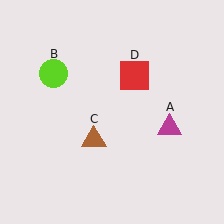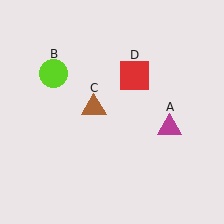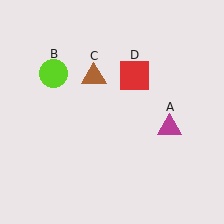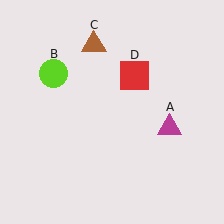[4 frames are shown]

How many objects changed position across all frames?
1 object changed position: brown triangle (object C).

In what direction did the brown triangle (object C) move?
The brown triangle (object C) moved up.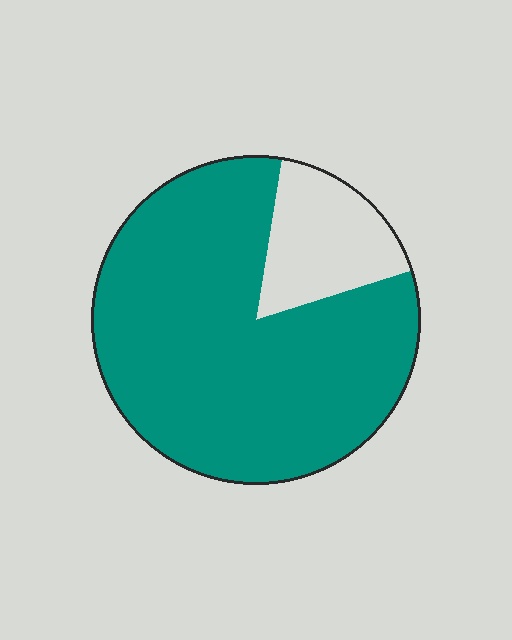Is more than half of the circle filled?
Yes.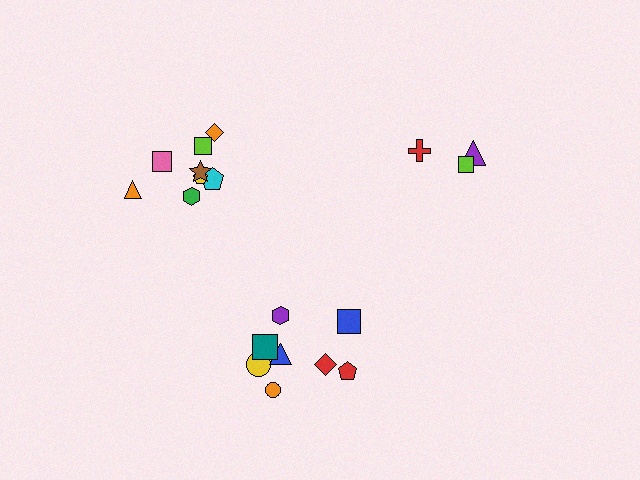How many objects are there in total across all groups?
There are 19 objects.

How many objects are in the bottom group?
There are 8 objects.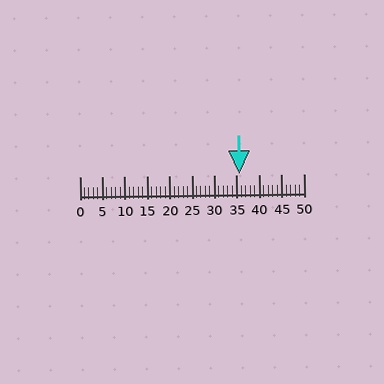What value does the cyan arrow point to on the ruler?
The cyan arrow points to approximately 36.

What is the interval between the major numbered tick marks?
The major tick marks are spaced 5 units apart.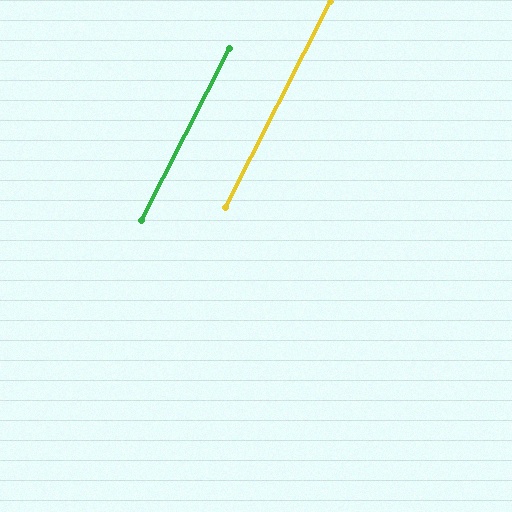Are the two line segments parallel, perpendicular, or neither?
Parallel — their directions differ by only 0.1°.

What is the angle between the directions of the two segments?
Approximately 0 degrees.